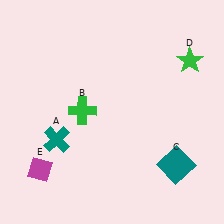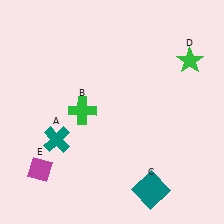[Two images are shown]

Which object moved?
The teal square (C) moved left.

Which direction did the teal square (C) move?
The teal square (C) moved left.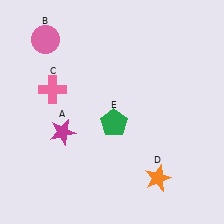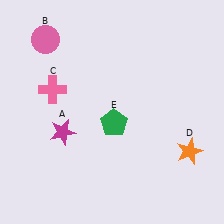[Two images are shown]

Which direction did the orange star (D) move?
The orange star (D) moved right.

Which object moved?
The orange star (D) moved right.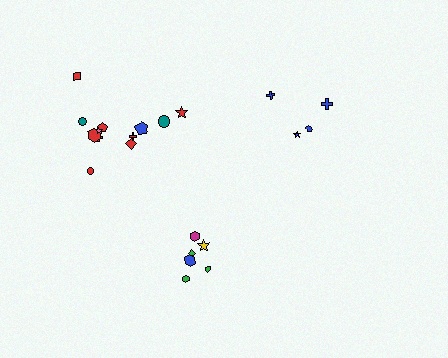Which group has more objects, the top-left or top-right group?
The top-left group.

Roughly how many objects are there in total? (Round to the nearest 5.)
Roughly 20 objects in total.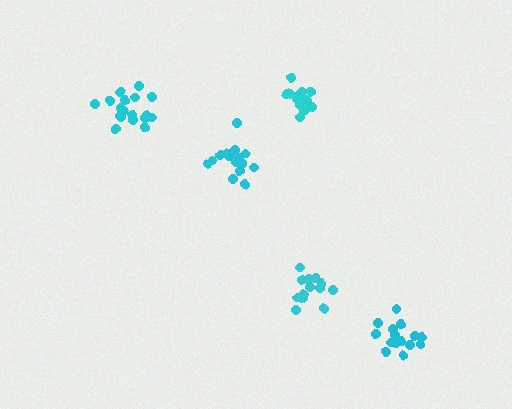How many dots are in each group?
Group 1: 14 dots, Group 2: 15 dots, Group 3: 16 dots, Group 4: 18 dots, Group 5: 18 dots (81 total).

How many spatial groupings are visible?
There are 5 spatial groupings.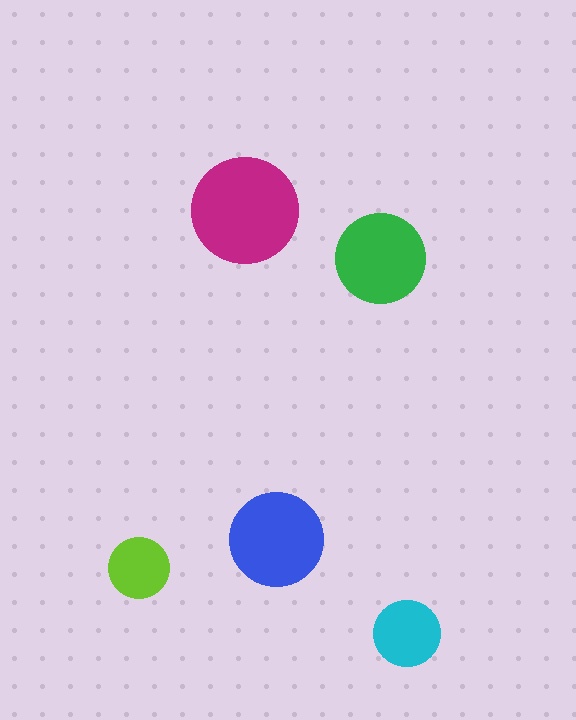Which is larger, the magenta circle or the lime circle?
The magenta one.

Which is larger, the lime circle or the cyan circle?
The cyan one.